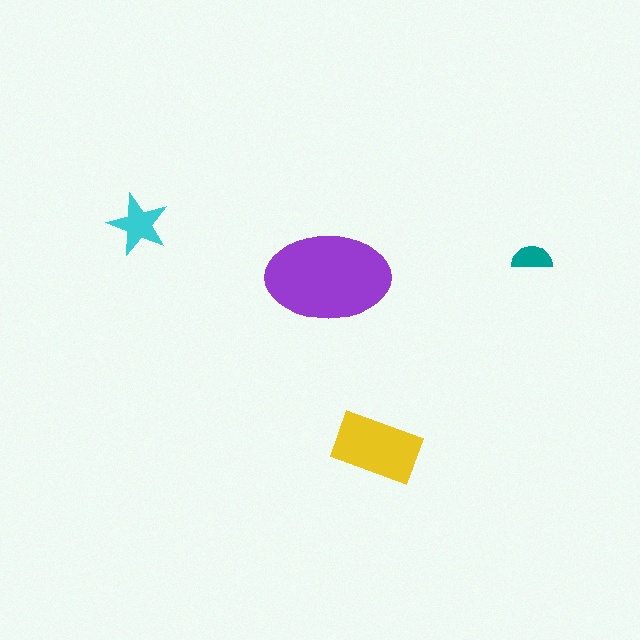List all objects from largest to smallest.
The purple ellipse, the yellow rectangle, the cyan star, the teal semicircle.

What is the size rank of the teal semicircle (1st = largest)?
4th.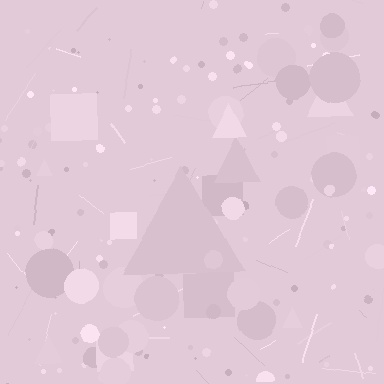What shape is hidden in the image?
A triangle is hidden in the image.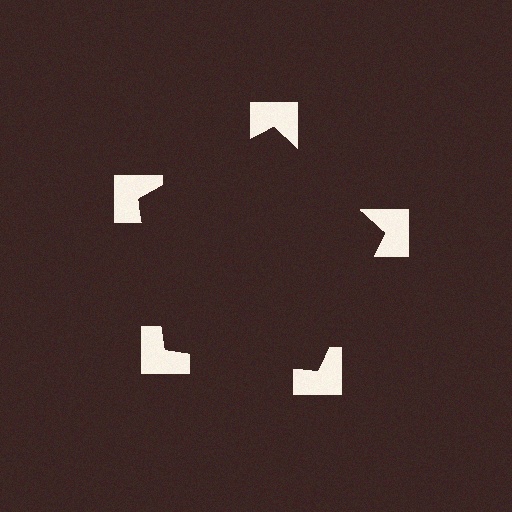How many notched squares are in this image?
There are 5 — one at each vertex of the illusory pentagon.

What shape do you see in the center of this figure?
An illusory pentagon — its edges are inferred from the aligned wedge cuts in the notched squares, not physically drawn.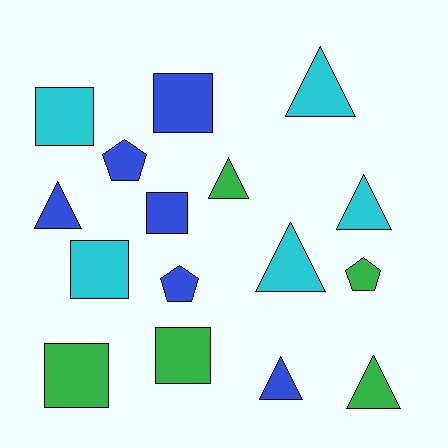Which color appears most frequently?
Blue, with 6 objects.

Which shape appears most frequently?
Triangle, with 7 objects.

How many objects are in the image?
There are 16 objects.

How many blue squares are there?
There are 2 blue squares.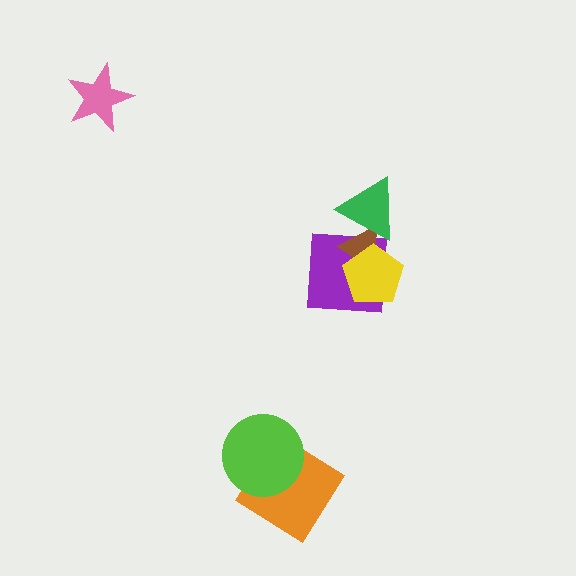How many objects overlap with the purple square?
2 objects overlap with the purple square.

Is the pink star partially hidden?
No, no other shape covers it.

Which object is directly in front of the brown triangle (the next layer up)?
The green triangle is directly in front of the brown triangle.